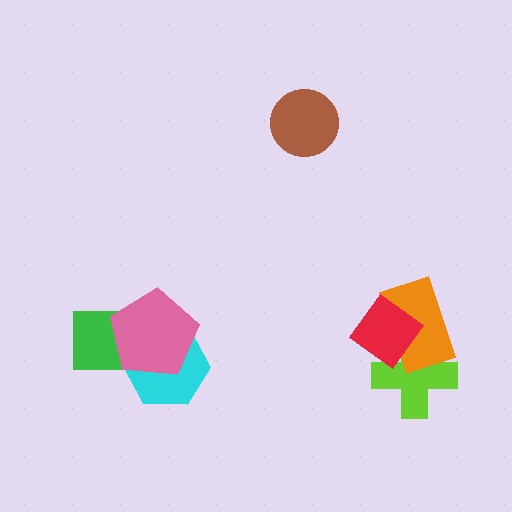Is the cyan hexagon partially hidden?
Yes, it is partially covered by another shape.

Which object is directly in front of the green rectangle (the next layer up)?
The cyan hexagon is directly in front of the green rectangle.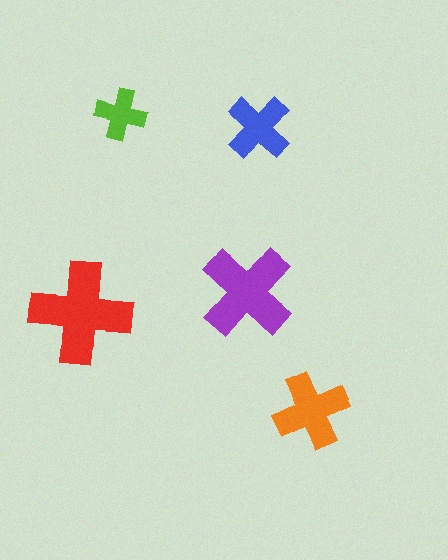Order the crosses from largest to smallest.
the red one, the purple one, the orange one, the blue one, the lime one.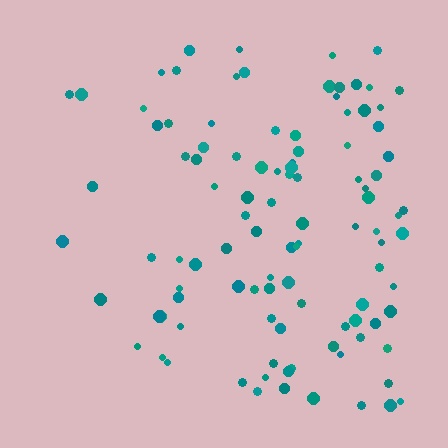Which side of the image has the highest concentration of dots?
The right.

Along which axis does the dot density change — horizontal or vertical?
Horizontal.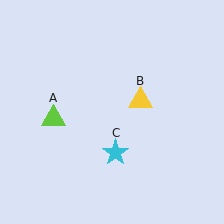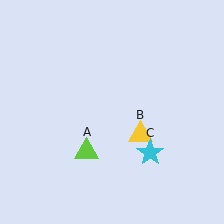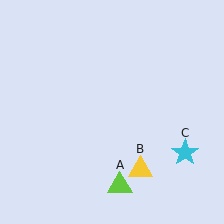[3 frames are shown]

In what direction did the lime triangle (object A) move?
The lime triangle (object A) moved down and to the right.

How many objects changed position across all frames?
3 objects changed position: lime triangle (object A), yellow triangle (object B), cyan star (object C).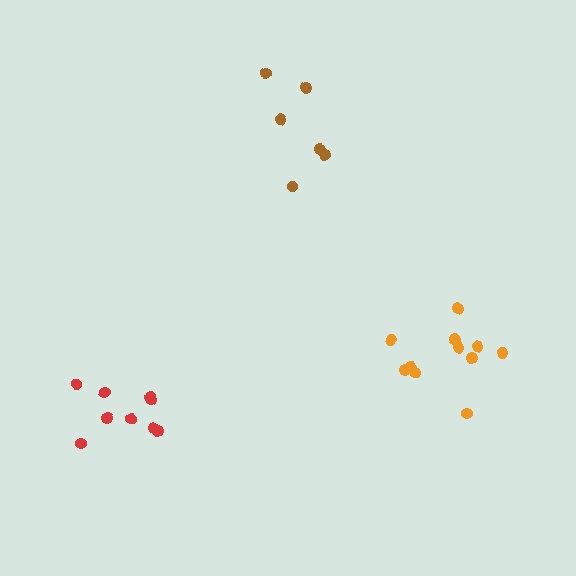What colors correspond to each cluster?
The clusters are colored: brown, orange, red.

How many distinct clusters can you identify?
There are 3 distinct clusters.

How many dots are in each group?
Group 1: 6 dots, Group 2: 11 dots, Group 3: 9 dots (26 total).